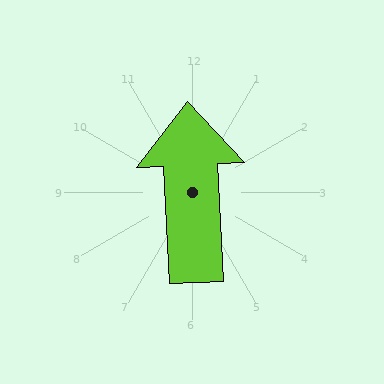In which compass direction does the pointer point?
North.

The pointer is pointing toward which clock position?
Roughly 12 o'clock.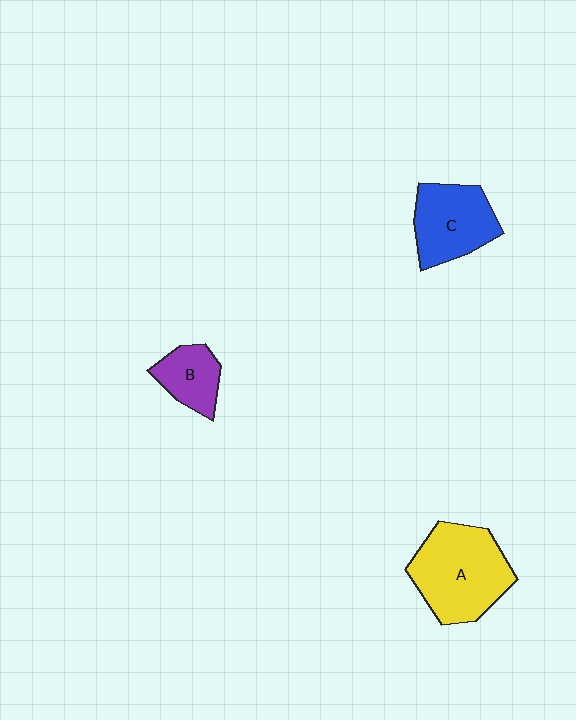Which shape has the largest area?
Shape A (yellow).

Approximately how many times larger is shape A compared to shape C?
Approximately 1.4 times.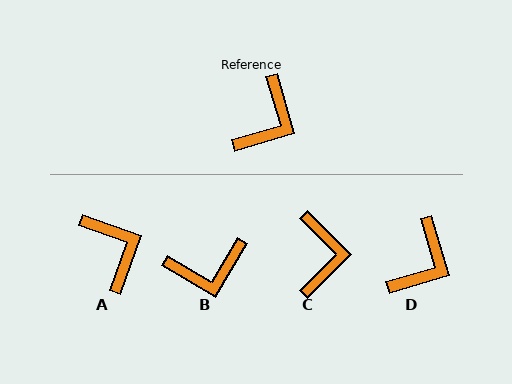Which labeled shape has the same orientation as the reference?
D.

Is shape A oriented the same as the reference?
No, it is off by about 54 degrees.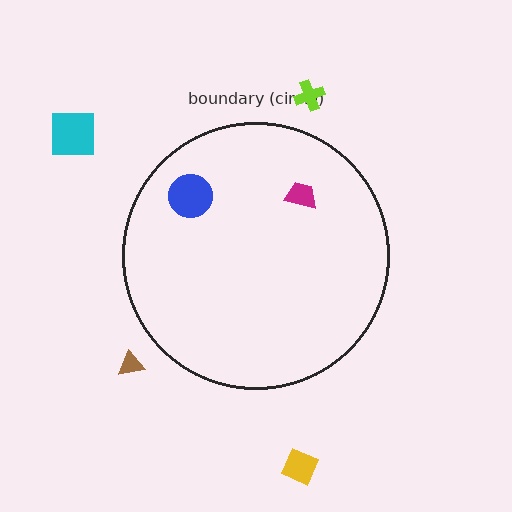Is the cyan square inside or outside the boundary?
Outside.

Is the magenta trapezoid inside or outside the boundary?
Inside.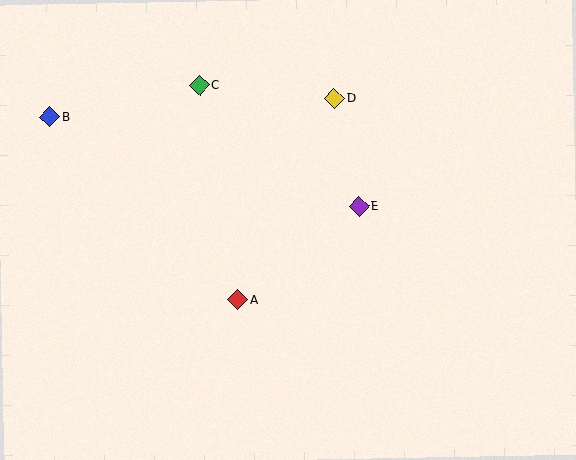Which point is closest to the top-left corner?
Point B is closest to the top-left corner.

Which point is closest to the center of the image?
Point E at (359, 206) is closest to the center.